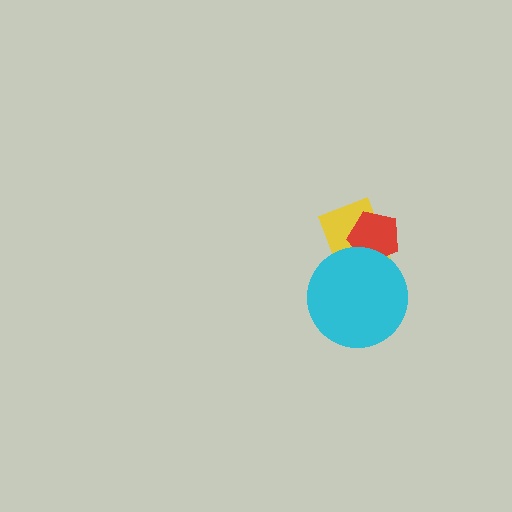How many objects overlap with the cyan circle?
2 objects overlap with the cyan circle.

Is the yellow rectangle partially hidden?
Yes, it is partially covered by another shape.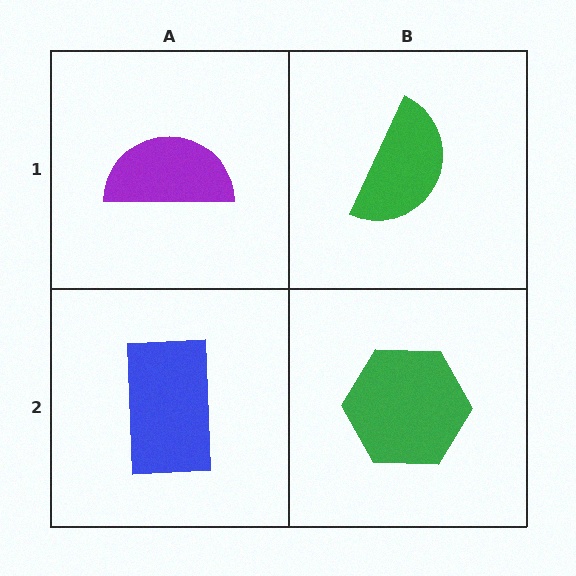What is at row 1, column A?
A purple semicircle.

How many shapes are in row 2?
2 shapes.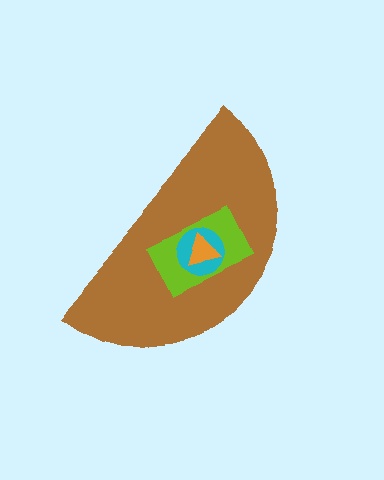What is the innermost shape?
The orange triangle.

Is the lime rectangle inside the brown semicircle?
Yes.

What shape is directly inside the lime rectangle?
The cyan circle.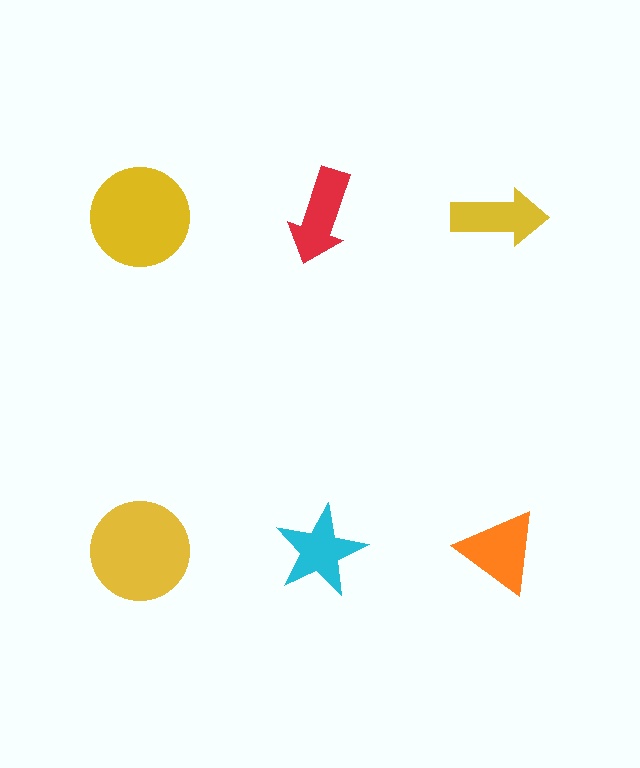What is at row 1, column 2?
A red arrow.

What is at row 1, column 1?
A yellow circle.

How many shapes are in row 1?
3 shapes.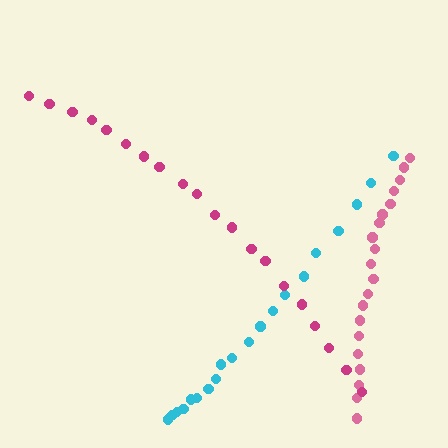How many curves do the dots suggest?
There are 3 distinct paths.